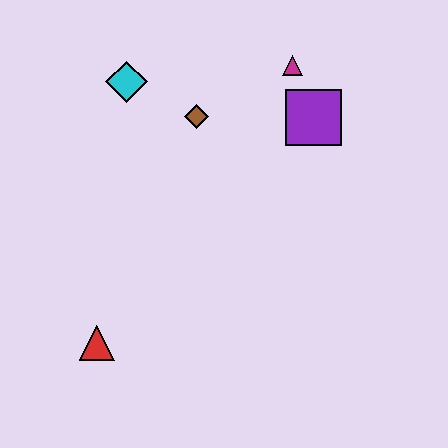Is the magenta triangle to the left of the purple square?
Yes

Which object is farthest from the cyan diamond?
The red triangle is farthest from the cyan diamond.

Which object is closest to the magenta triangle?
The purple square is closest to the magenta triangle.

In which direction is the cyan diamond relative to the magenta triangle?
The cyan diamond is to the left of the magenta triangle.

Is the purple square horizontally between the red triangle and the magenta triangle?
No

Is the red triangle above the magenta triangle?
No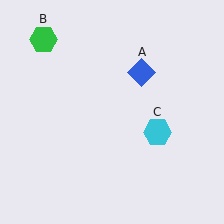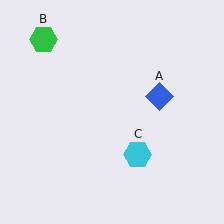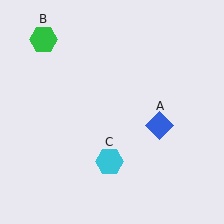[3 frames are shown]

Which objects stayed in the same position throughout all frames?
Green hexagon (object B) remained stationary.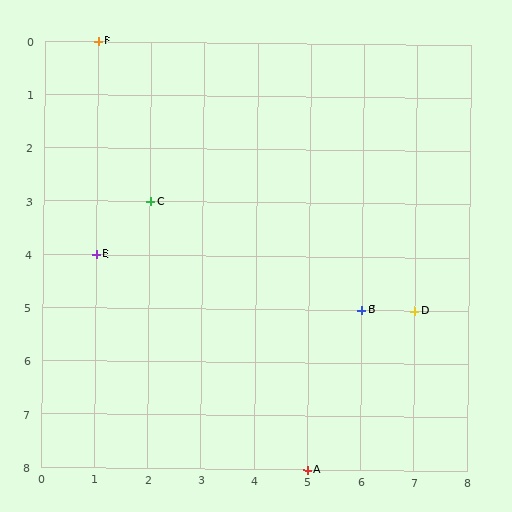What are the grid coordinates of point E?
Point E is at grid coordinates (1, 4).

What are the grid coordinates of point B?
Point B is at grid coordinates (6, 5).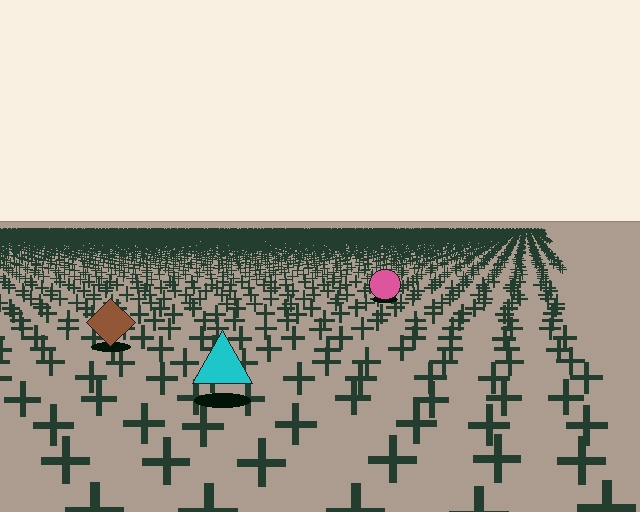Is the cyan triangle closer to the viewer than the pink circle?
Yes. The cyan triangle is closer — you can tell from the texture gradient: the ground texture is coarser near it.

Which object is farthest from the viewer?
The pink circle is farthest from the viewer. It appears smaller and the ground texture around it is denser.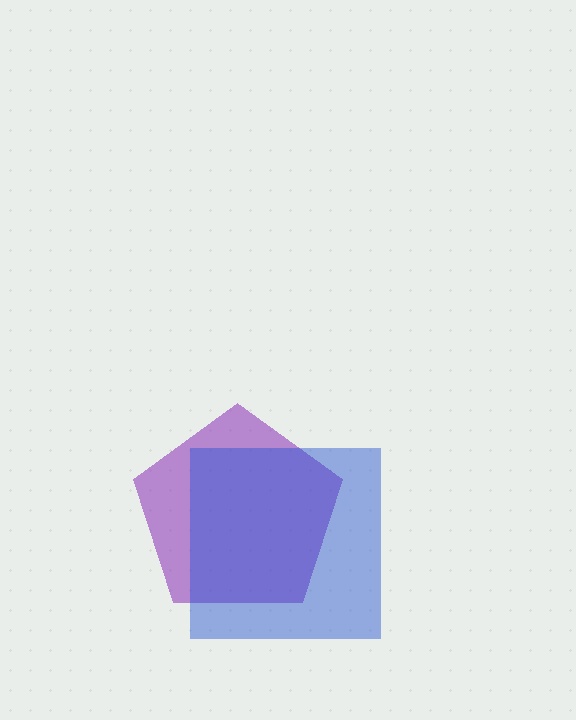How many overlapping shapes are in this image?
There are 2 overlapping shapes in the image.